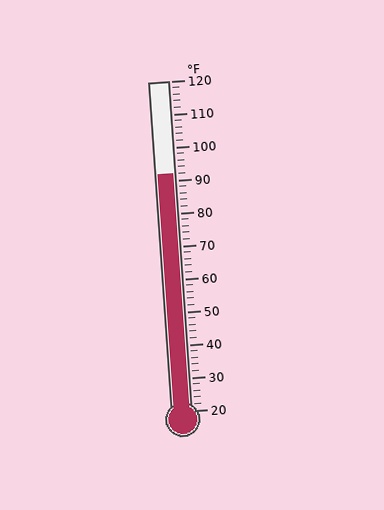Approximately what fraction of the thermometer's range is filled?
The thermometer is filled to approximately 70% of its range.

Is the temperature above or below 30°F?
The temperature is above 30°F.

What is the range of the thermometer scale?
The thermometer scale ranges from 20°F to 120°F.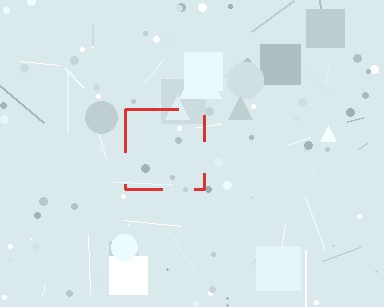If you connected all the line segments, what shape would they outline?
They would outline a square.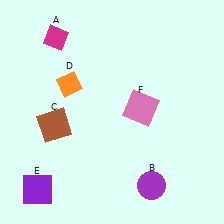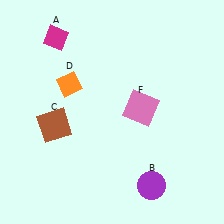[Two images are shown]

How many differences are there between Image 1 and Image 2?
There is 1 difference between the two images.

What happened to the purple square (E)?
The purple square (E) was removed in Image 2. It was in the bottom-left area of Image 1.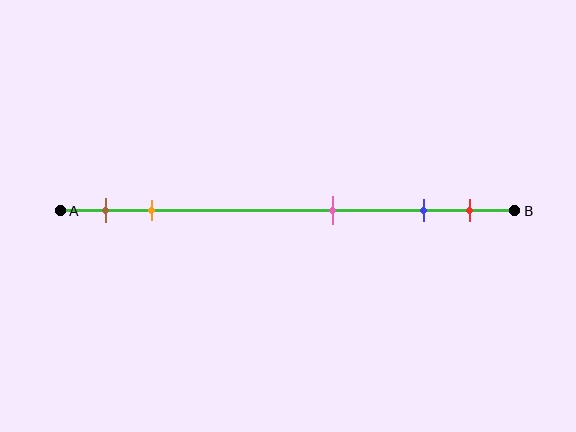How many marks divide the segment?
There are 5 marks dividing the segment.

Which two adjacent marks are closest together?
The blue and red marks are the closest adjacent pair.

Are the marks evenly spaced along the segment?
No, the marks are not evenly spaced.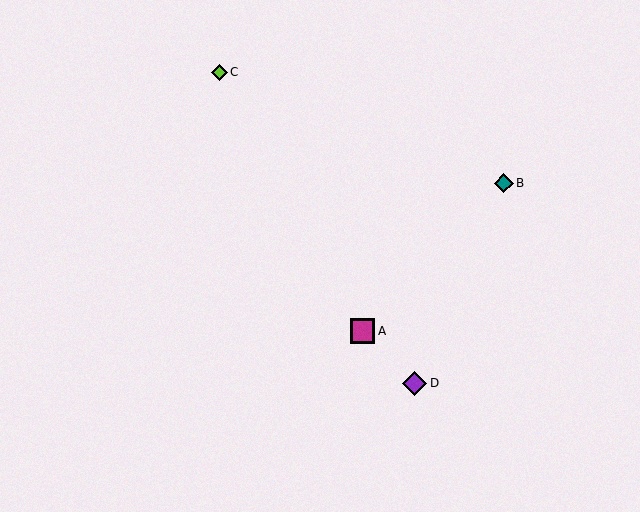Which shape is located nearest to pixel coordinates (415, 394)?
The purple diamond (labeled D) at (414, 383) is nearest to that location.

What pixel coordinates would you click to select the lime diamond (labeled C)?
Click at (219, 72) to select the lime diamond C.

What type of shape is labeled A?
Shape A is a magenta square.